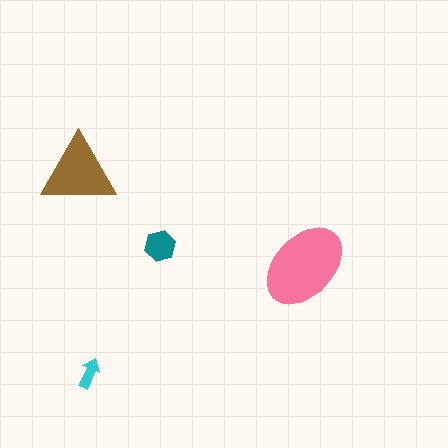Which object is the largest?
The pink ellipse.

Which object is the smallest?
The cyan arrow.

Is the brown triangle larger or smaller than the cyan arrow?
Larger.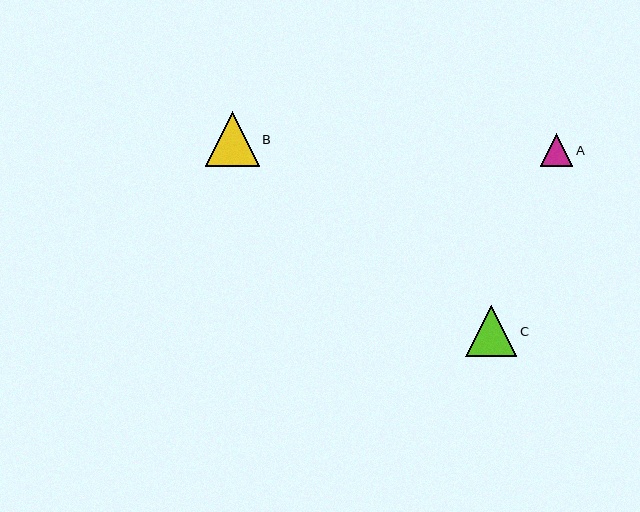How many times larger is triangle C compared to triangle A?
Triangle C is approximately 1.6 times the size of triangle A.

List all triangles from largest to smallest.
From largest to smallest: B, C, A.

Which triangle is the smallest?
Triangle A is the smallest with a size of approximately 32 pixels.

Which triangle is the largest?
Triangle B is the largest with a size of approximately 54 pixels.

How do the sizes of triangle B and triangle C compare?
Triangle B and triangle C are approximately the same size.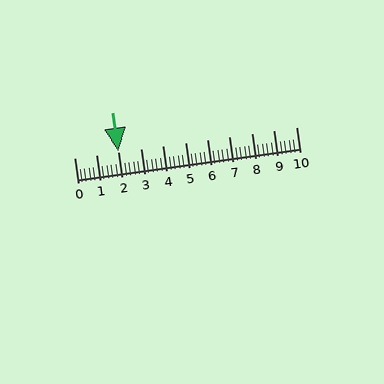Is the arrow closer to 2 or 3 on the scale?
The arrow is closer to 2.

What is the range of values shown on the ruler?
The ruler shows values from 0 to 10.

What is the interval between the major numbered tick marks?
The major tick marks are spaced 1 units apart.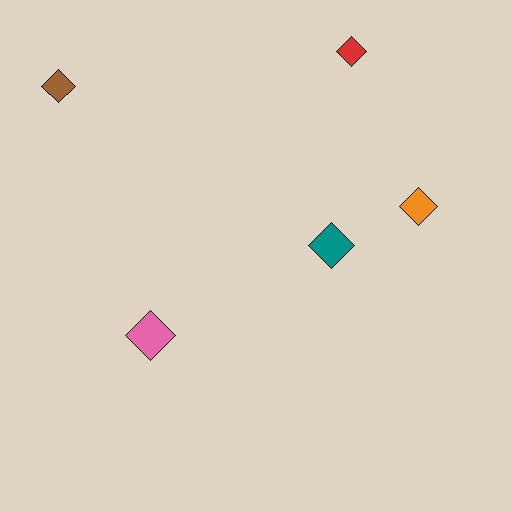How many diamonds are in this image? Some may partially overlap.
There are 5 diamonds.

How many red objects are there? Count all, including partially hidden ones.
There is 1 red object.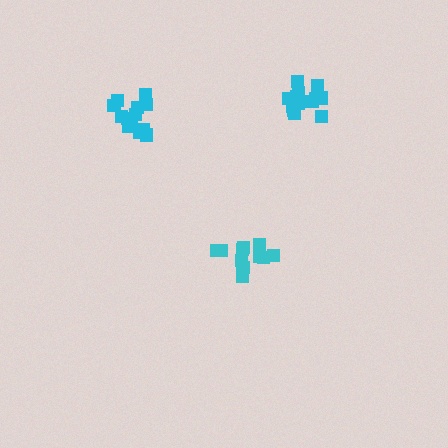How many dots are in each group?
Group 1: 13 dots, Group 2: 12 dots, Group 3: 14 dots (39 total).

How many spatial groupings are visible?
There are 3 spatial groupings.